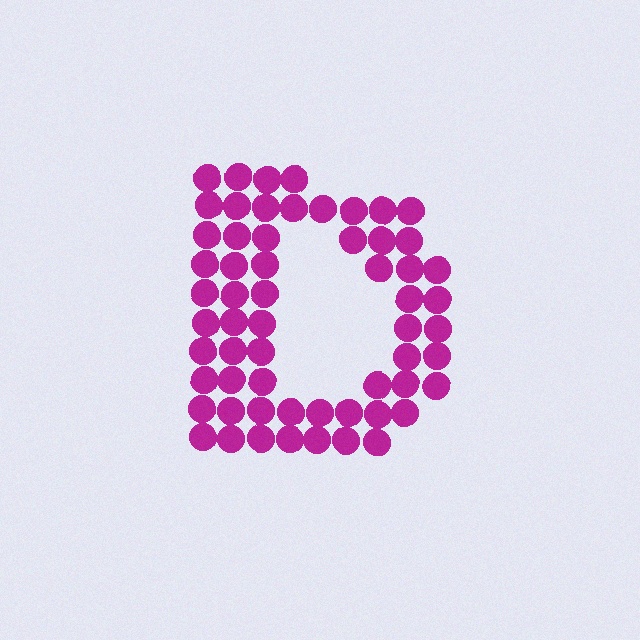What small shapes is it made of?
It is made of small circles.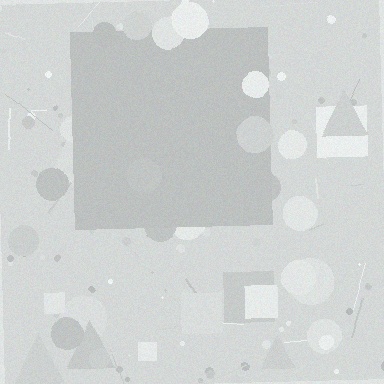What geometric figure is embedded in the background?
A square is embedded in the background.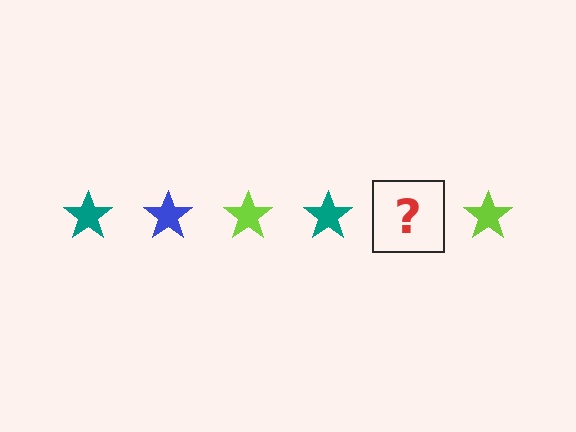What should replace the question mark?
The question mark should be replaced with a blue star.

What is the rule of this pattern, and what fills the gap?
The rule is that the pattern cycles through teal, blue, lime stars. The gap should be filled with a blue star.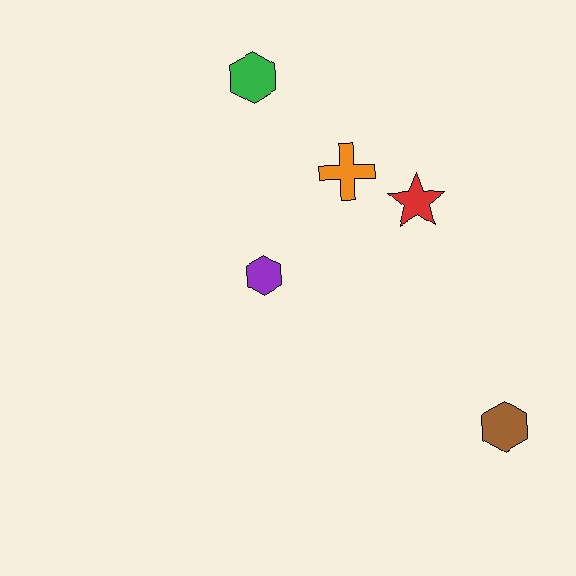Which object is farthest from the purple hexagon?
The brown hexagon is farthest from the purple hexagon.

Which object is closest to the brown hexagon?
The red star is closest to the brown hexagon.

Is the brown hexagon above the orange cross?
No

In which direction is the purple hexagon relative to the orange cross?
The purple hexagon is below the orange cross.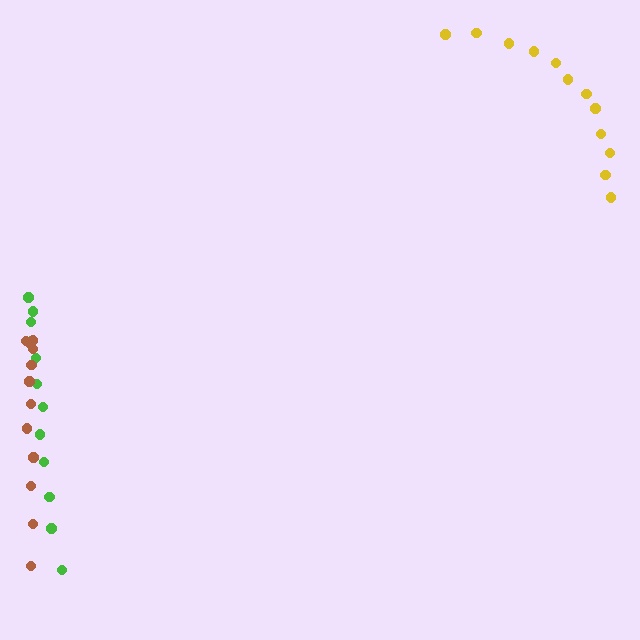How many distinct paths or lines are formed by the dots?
There are 3 distinct paths.